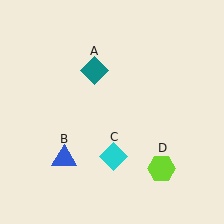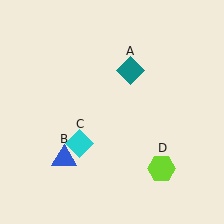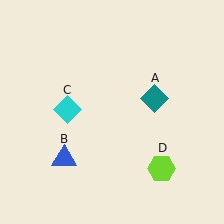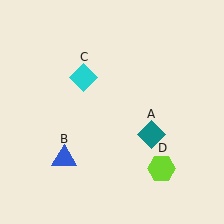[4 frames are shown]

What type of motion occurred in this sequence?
The teal diamond (object A), cyan diamond (object C) rotated clockwise around the center of the scene.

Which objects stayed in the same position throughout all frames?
Blue triangle (object B) and lime hexagon (object D) remained stationary.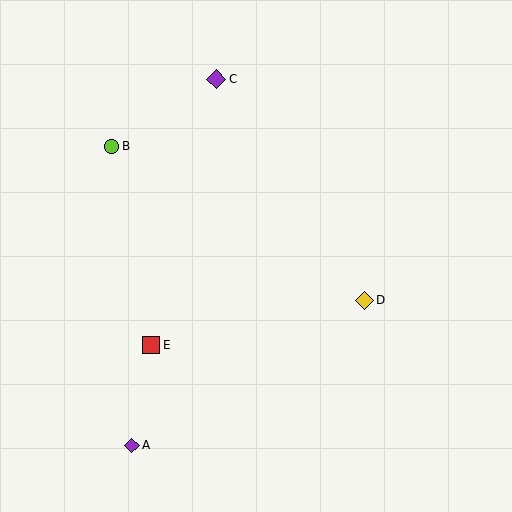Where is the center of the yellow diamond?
The center of the yellow diamond is at (364, 300).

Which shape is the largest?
The purple diamond (labeled C) is the largest.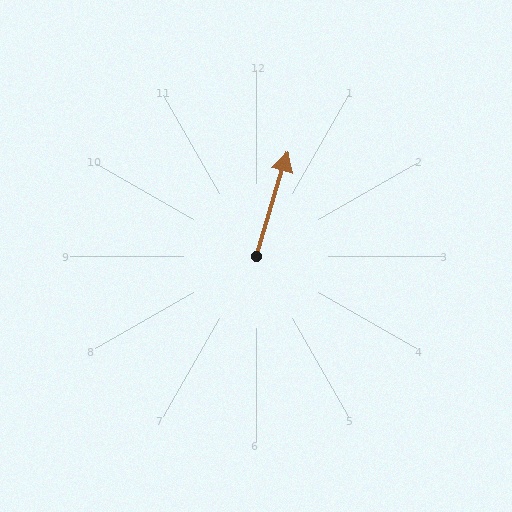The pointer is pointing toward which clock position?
Roughly 1 o'clock.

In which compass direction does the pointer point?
North.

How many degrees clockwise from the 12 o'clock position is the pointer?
Approximately 17 degrees.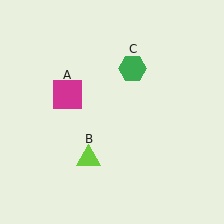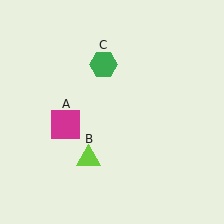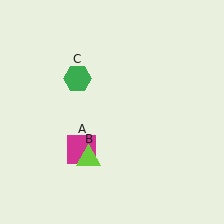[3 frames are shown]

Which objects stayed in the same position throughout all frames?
Lime triangle (object B) remained stationary.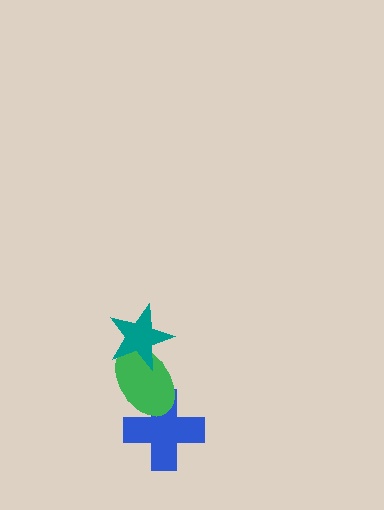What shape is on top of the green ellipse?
The teal star is on top of the green ellipse.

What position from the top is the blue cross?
The blue cross is 3rd from the top.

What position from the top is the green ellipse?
The green ellipse is 2nd from the top.